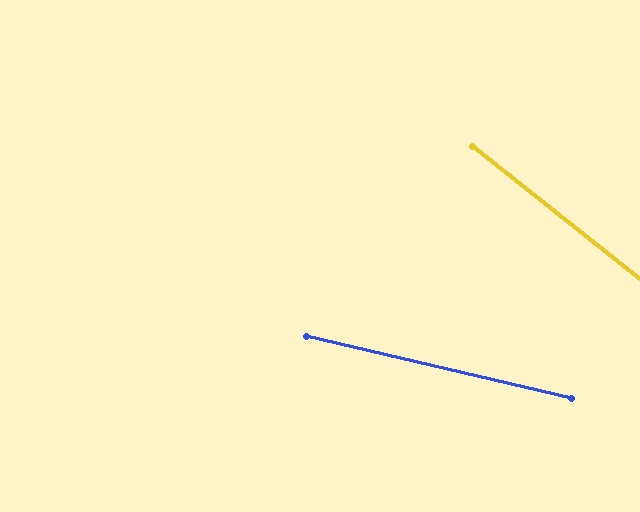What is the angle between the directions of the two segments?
Approximately 25 degrees.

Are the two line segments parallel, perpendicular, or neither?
Neither parallel nor perpendicular — they differ by about 25°.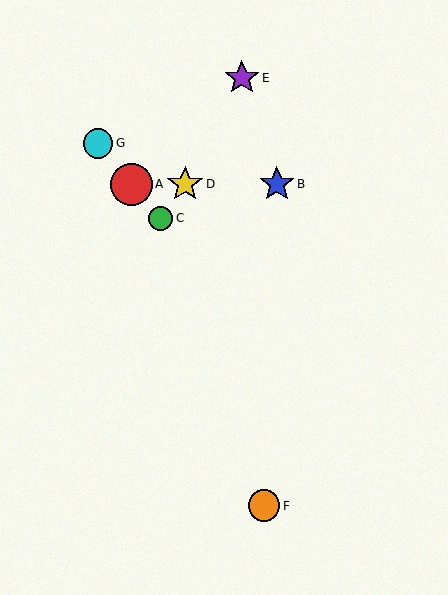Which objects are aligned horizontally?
Objects A, B, D are aligned horizontally.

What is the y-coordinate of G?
Object G is at y≈143.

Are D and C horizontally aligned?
No, D is at y≈184 and C is at y≈218.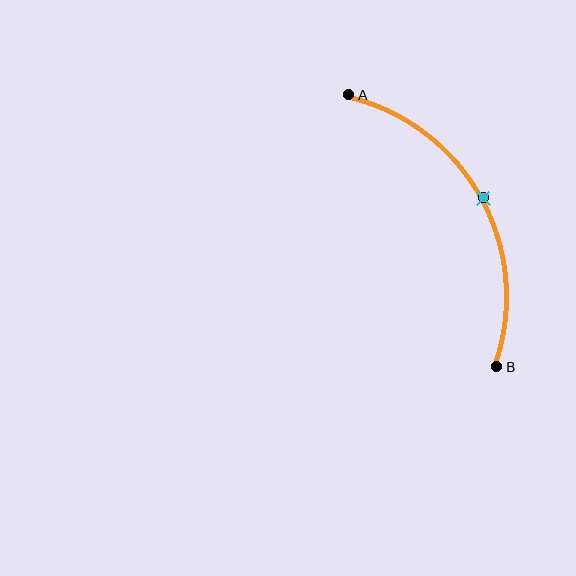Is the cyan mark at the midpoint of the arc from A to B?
Yes. The cyan mark lies on the arc at equal arc-length from both A and B — it is the arc midpoint.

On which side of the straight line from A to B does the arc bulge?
The arc bulges to the right of the straight line connecting A and B.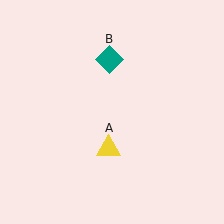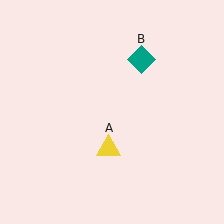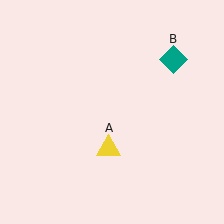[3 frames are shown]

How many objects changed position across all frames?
1 object changed position: teal diamond (object B).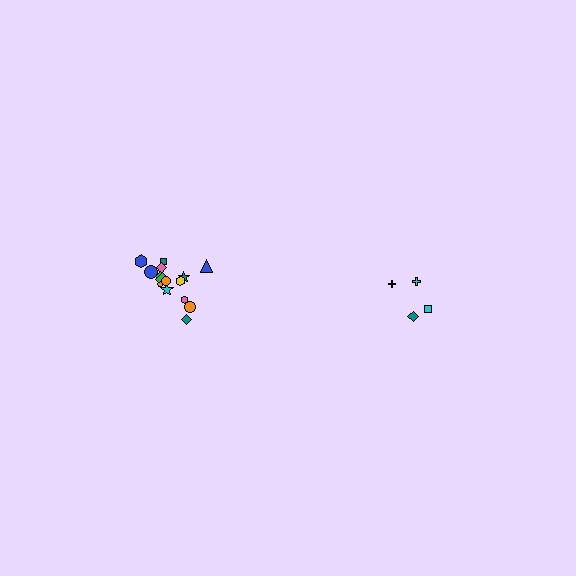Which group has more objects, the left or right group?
The left group.